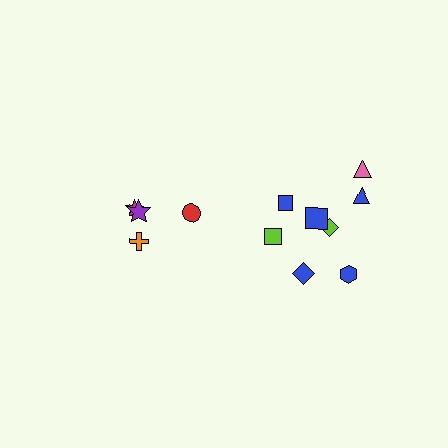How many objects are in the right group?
There are 8 objects.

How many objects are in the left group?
There are 4 objects.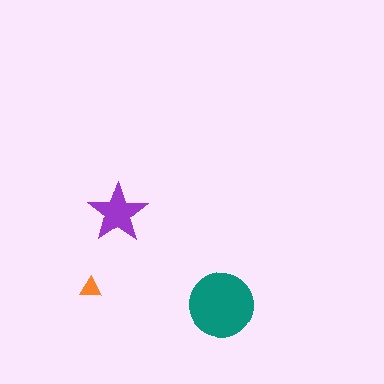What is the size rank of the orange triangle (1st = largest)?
3rd.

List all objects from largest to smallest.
The teal circle, the purple star, the orange triangle.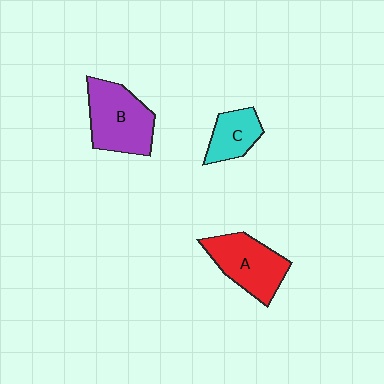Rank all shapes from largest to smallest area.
From largest to smallest: B (purple), A (red), C (cyan).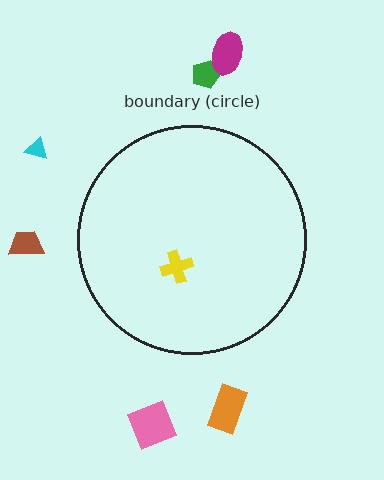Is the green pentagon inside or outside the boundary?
Outside.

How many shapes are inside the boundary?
1 inside, 6 outside.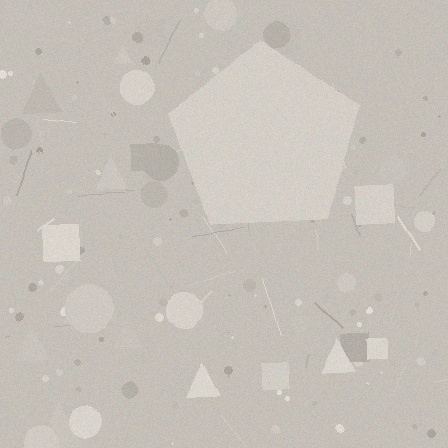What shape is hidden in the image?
A pentagon is hidden in the image.